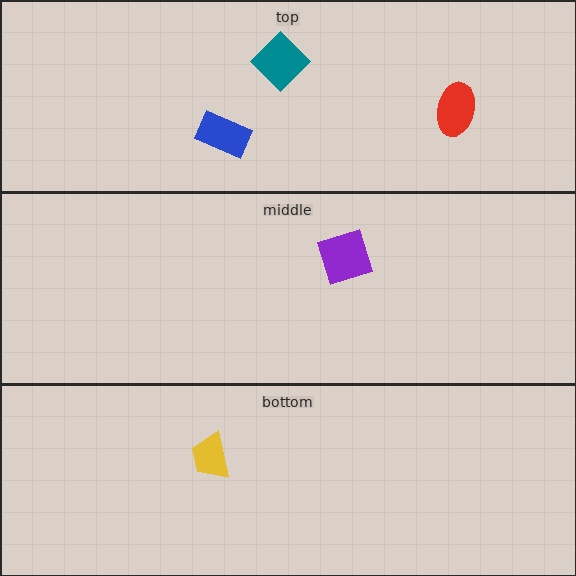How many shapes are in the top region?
3.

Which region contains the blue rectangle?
The top region.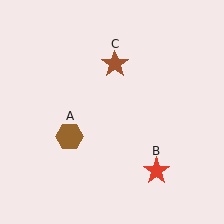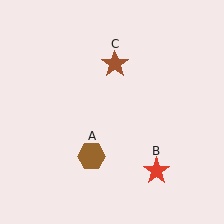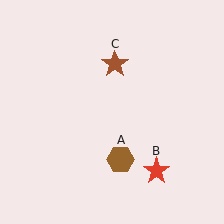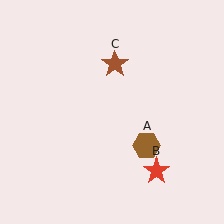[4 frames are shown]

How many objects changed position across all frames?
1 object changed position: brown hexagon (object A).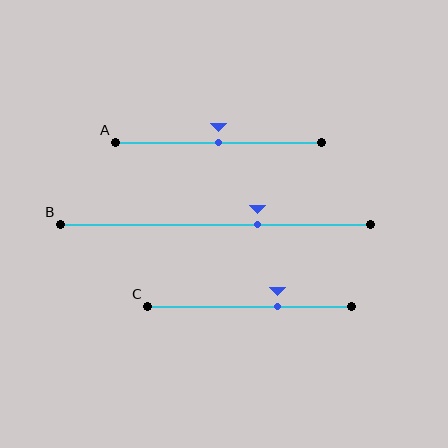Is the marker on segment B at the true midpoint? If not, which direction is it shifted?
No, the marker on segment B is shifted to the right by about 14% of the segment length.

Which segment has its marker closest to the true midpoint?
Segment A has its marker closest to the true midpoint.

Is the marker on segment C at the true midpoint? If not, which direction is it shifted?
No, the marker on segment C is shifted to the right by about 14% of the segment length.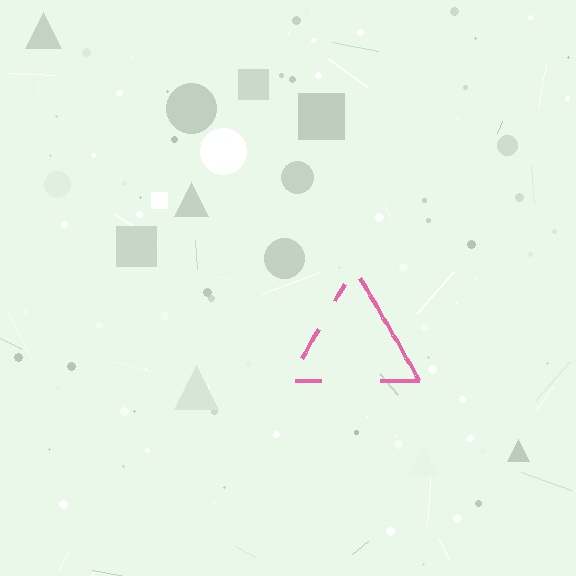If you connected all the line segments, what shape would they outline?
They would outline a triangle.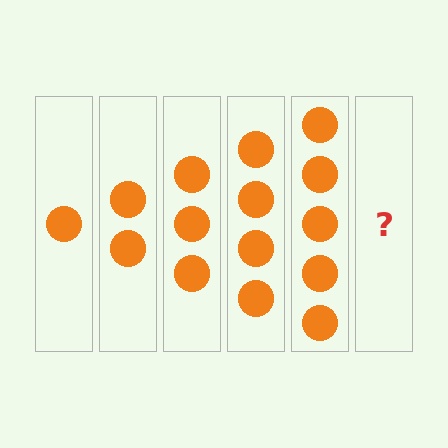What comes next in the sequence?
The next element should be 6 circles.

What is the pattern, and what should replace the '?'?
The pattern is that each step adds one more circle. The '?' should be 6 circles.